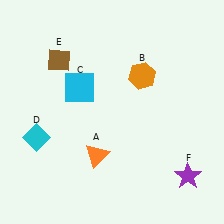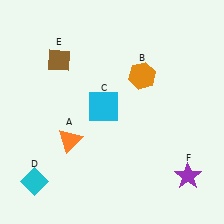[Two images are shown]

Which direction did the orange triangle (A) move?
The orange triangle (A) moved left.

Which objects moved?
The objects that moved are: the orange triangle (A), the cyan square (C), the cyan diamond (D).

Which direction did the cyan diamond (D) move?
The cyan diamond (D) moved down.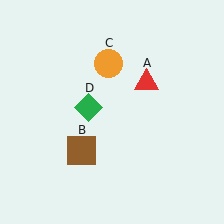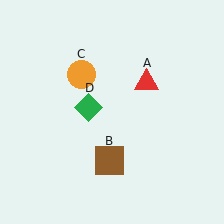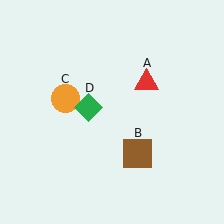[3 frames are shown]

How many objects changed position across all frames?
2 objects changed position: brown square (object B), orange circle (object C).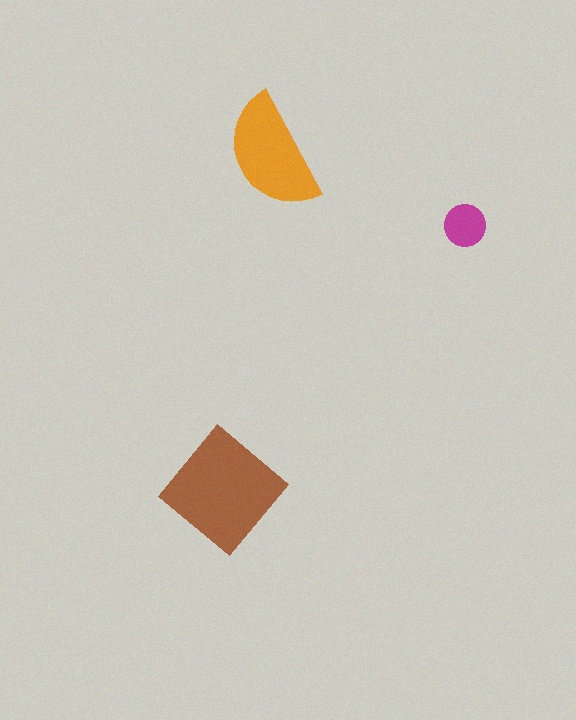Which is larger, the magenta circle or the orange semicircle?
The orange semicircle.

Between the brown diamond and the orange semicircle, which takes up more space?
The brown diamond.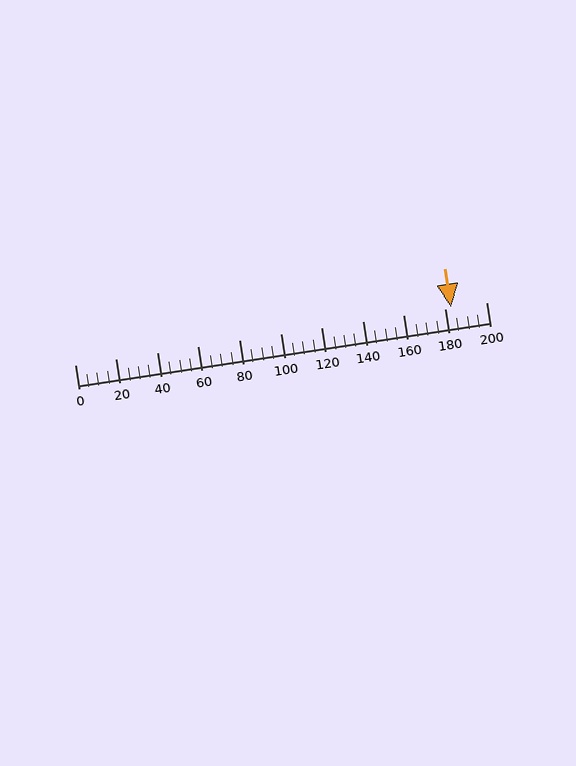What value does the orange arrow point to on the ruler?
The orange arrow points to approximately 183.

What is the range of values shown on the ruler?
The ruler shows values from 0 to 200.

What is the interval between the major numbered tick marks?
The major tick marks are spaced 20 units apart.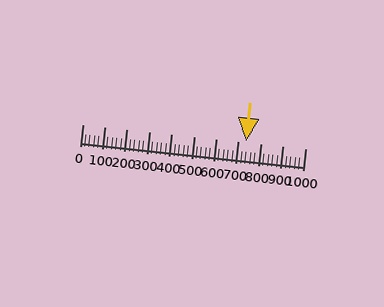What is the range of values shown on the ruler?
The ruler shows values from 0 to 1000.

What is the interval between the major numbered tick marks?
The major tick marks are spaced 100 units apart.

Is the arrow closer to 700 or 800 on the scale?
The arrow is closer to 700.